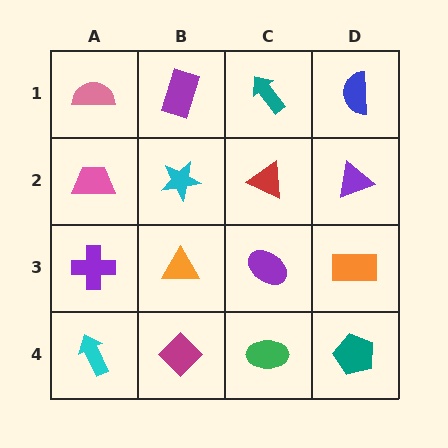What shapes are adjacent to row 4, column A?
A purple cross (row 3, column A), a magenta diamond (row 4, column B).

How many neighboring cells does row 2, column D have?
3.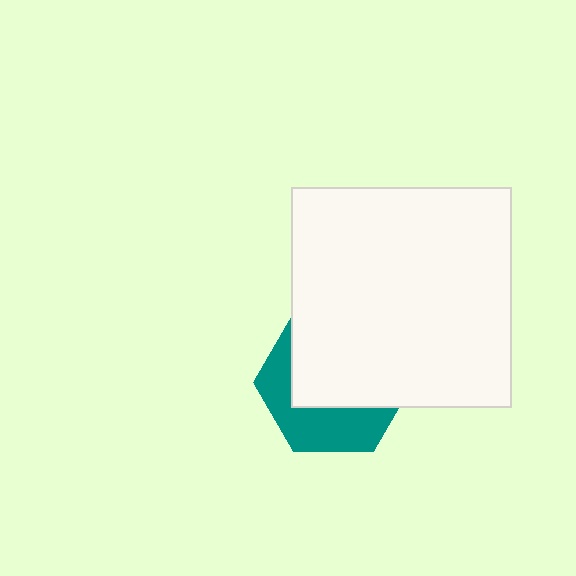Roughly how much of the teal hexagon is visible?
A small part of it is visible (roughly 40%).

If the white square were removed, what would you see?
You would see the complete teal hexagon.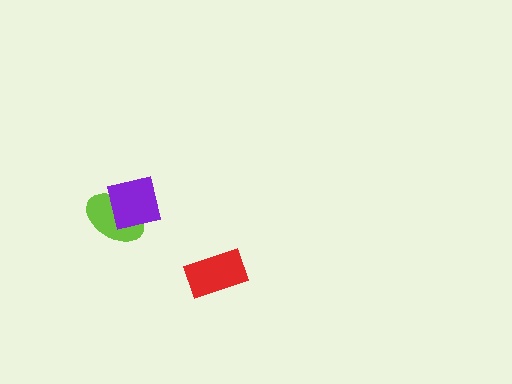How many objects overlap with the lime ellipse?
1 object overlaps with the lime ellipse.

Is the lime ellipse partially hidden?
Yes, it is partially covered by another shape.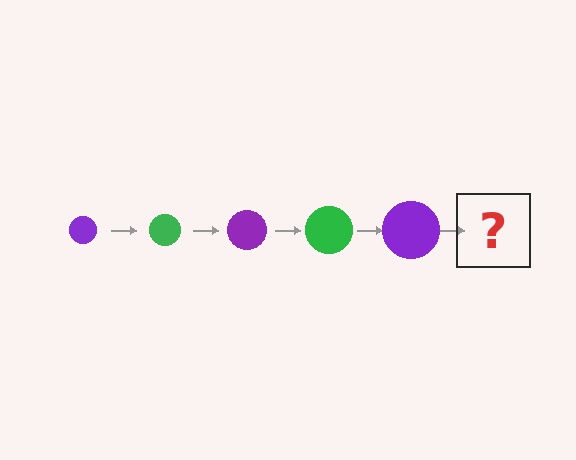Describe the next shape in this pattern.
It should be a green circle, larger than the previous one.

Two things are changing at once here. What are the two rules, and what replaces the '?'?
The two rules are that the circle grows larger each step and the color cycles through purple and green. The '?' should be a green circle, larger than the previous one.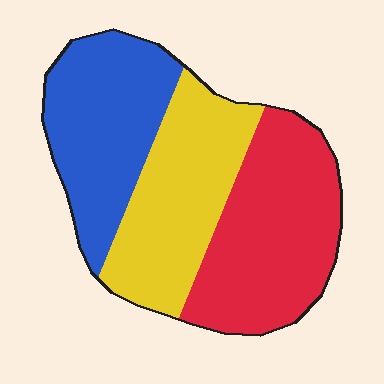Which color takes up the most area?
Red, at roughly 35%.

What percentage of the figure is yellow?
Yellow takes up about one third (1/3) of the figure.